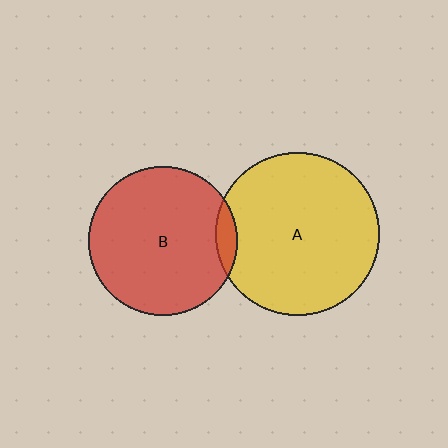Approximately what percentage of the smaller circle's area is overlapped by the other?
Approximately 5%.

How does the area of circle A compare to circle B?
Approximately 1.2 times.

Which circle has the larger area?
Circle A (yellow).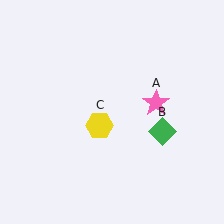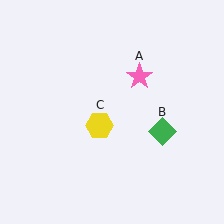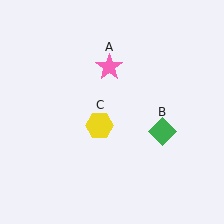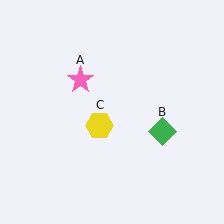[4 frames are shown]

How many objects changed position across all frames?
1 object changed position: pink star (object A).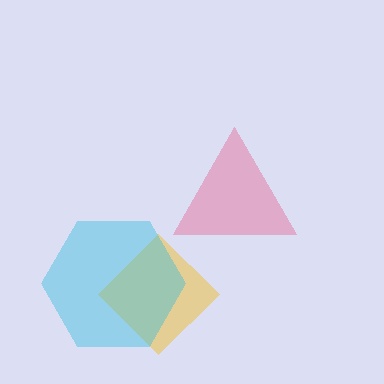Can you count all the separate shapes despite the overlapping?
Yes, there are 3 separate shapes.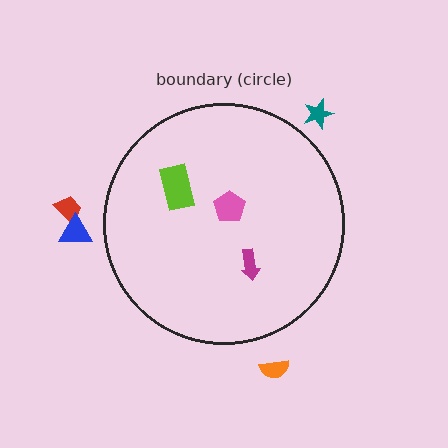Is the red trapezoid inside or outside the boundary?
Outside.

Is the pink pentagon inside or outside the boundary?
Inside.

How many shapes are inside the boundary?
3 inside, 4 outside.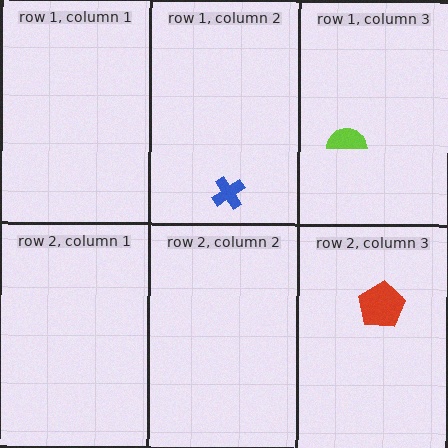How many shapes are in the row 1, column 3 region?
1.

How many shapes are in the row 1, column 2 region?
1.